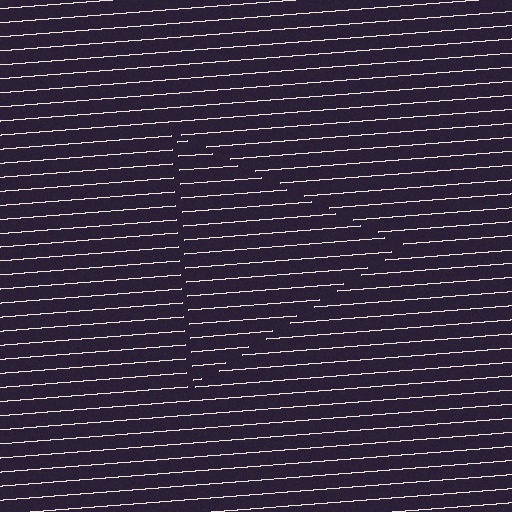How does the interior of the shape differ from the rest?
The interior of the shape contains the same grating, shifted by half a period — the contour is defined by the phase discontinuity where line-ends from the inner and outer gratings abut.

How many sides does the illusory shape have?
3 sides — the line-ends trace a triangle.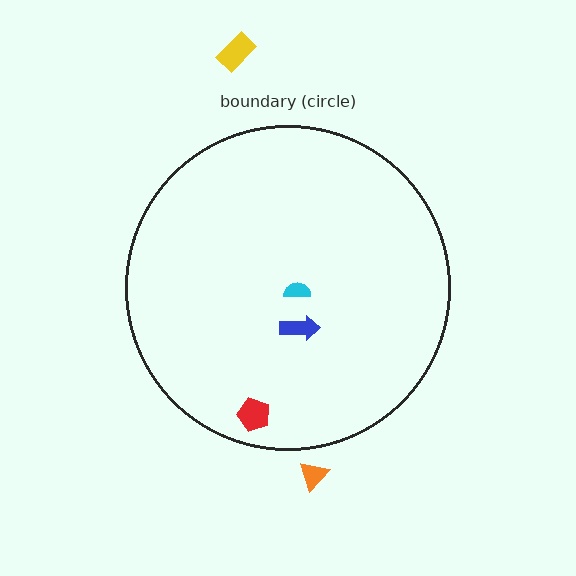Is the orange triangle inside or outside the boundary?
Outside.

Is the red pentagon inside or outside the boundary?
Inside.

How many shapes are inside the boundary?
3 inside, 2 outside.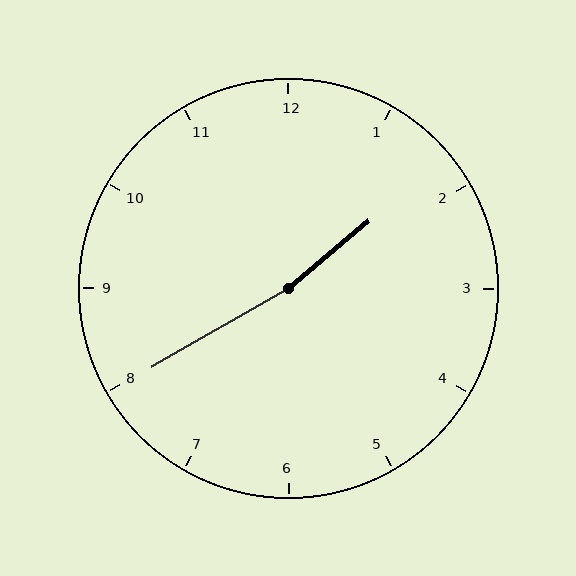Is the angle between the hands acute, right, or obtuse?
It is obtuse.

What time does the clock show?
1:40.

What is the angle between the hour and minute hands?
Approximately 170 degrees.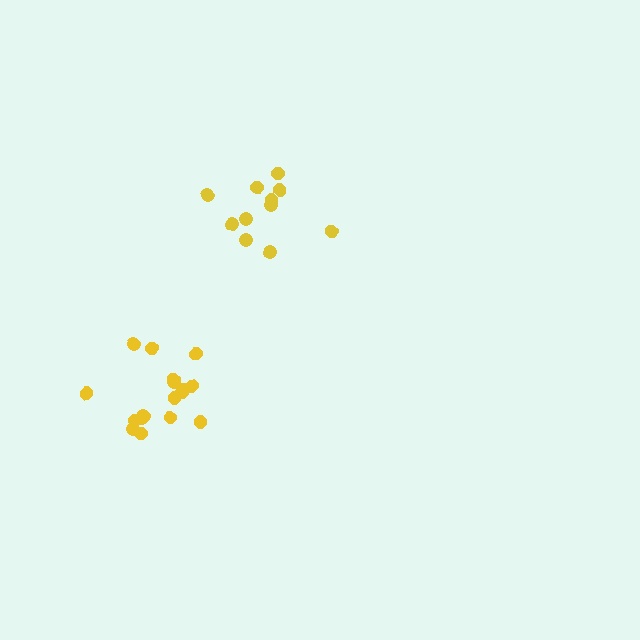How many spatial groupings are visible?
There are 2 spatial groupings.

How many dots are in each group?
Group 1: 11 dots, Group 2: 17 dots (28 total).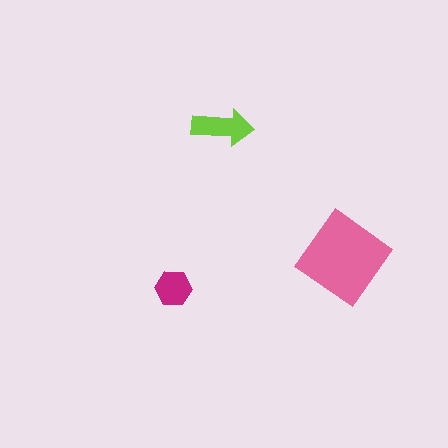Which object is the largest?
The pink diamond.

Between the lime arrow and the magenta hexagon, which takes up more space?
The lime arrow.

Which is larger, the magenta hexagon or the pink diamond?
The pink diamond.